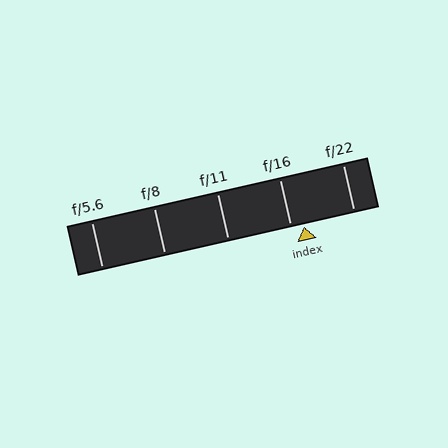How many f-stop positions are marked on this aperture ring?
There are 5 f-stop positions marked.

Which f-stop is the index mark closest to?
The index mark is closest to f/16.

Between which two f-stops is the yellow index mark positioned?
The index mark is between f/16 and f/22.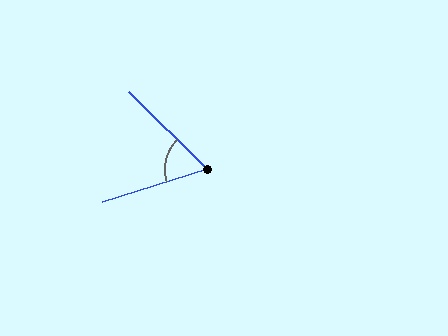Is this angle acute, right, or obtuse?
It is acute.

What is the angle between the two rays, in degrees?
Approximately 62 degrees.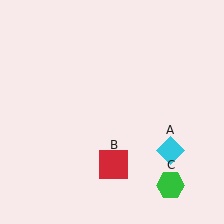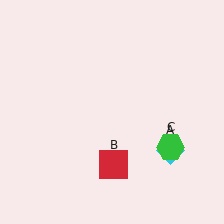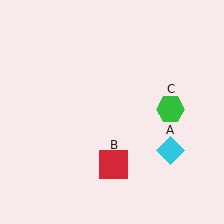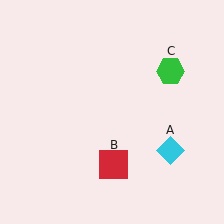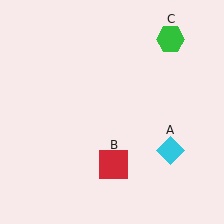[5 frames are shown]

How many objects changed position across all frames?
1 object changed position: green hexagon (object C).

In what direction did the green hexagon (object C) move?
The green hexagon (object C) moved up.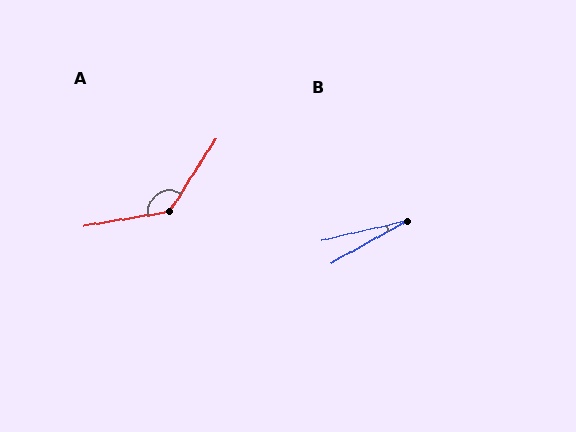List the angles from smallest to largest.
B (15°), A (132°).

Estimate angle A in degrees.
Approximately 132 degrees.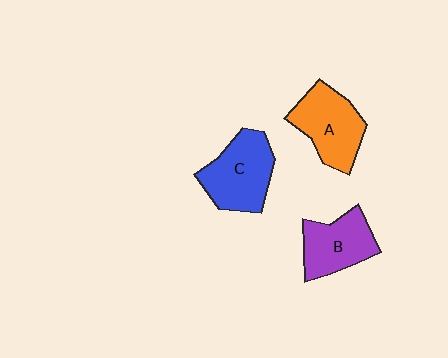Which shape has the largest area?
Shape C (blue).